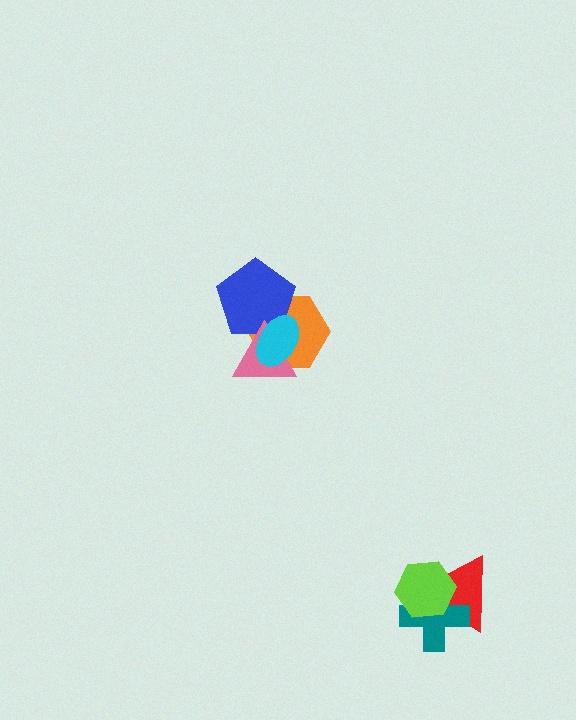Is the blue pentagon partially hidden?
Yes, it is partially covered by another shape.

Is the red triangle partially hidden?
Yes, it is partially covered by another shape.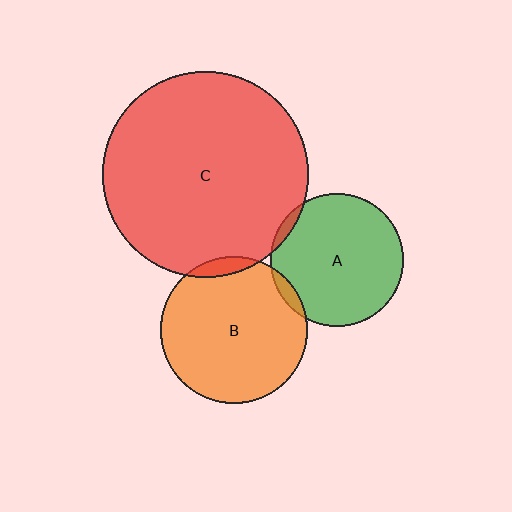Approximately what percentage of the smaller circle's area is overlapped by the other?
Approximately 5%.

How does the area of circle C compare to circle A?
Approximately 2.4 times.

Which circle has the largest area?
Circle C (red).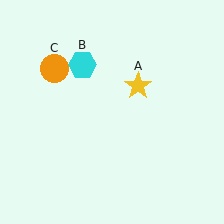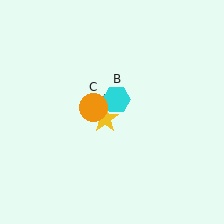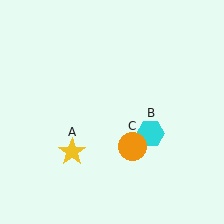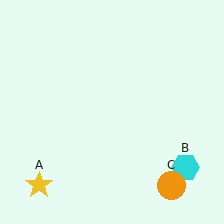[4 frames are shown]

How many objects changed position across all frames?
3 objects changed position: yellow star (object A), cyan hexagon (object B), orange circle (object C).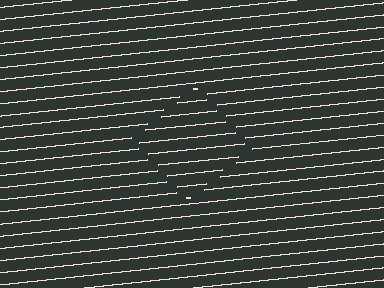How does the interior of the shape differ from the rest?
The interior of the shape contains the same grating, shifted by half a period — the contour is defined by the phase discontinuity where line-ends from the inner and outer gratings abut.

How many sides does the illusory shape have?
4 sides — the line-ends trace a square.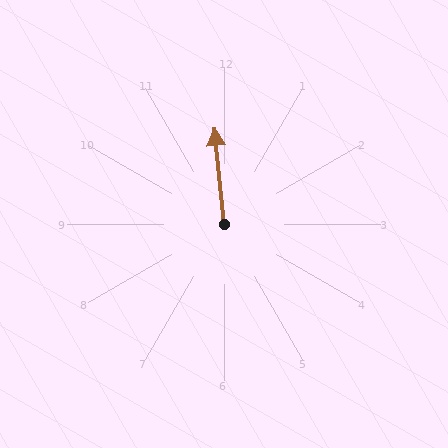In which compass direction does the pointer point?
North.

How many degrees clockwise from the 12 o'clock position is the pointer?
Approximately 354 degrees.